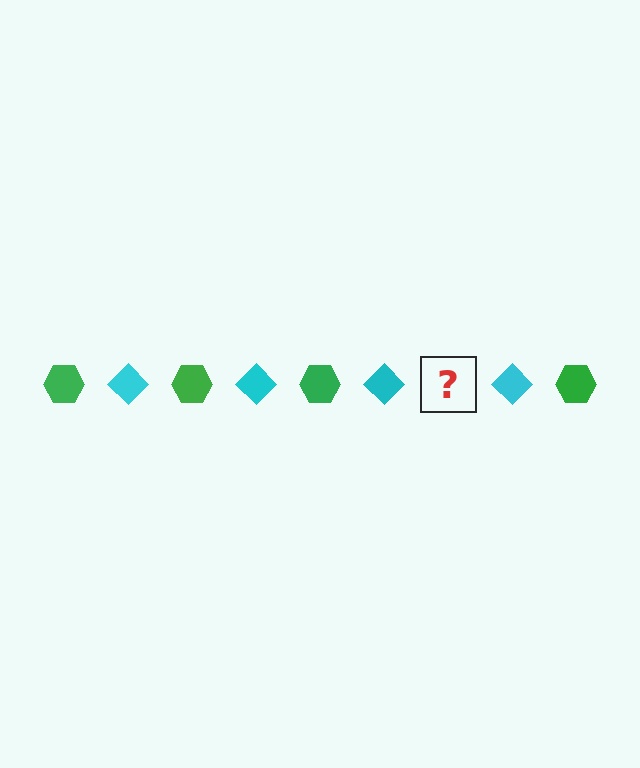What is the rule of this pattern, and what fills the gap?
The rule is that the pattern alternates between green hexagon and cyan diamond. The gap should be filled with a green hexagon.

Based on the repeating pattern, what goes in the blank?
The blank should be a green hexagon.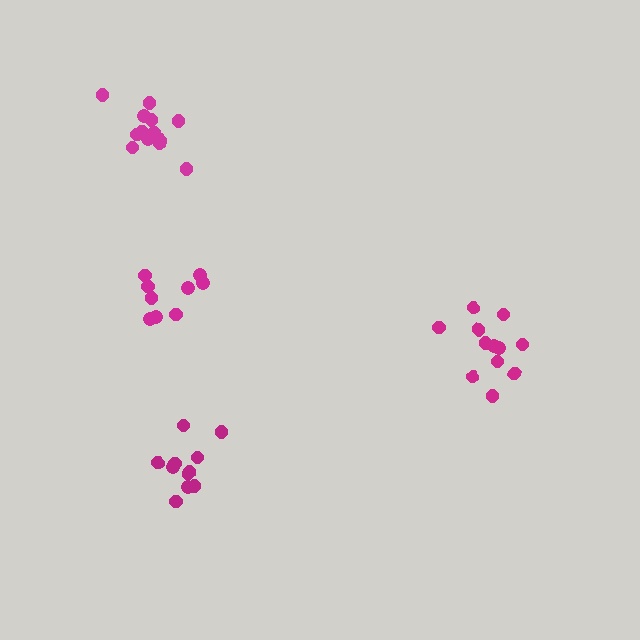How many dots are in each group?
Group 1: 9 dots, Group 2: 12 dots, Group 3: 11 dots, Group 4: 13 dots (45 total).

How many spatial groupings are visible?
There are 4 spatial groupings.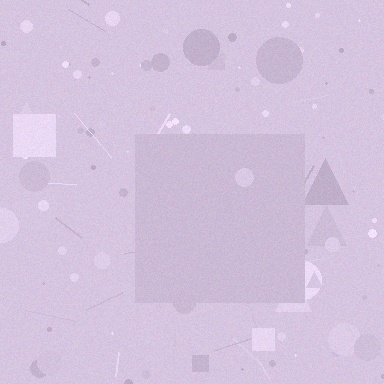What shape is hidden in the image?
A square is hidden in the image.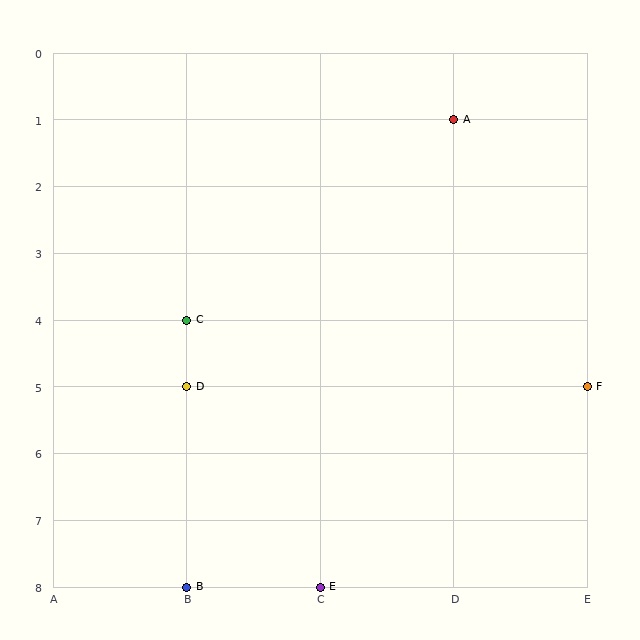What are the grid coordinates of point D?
Point D is at grid coordinates (B, 5).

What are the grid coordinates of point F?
Point F is at grid coordinates (E, 5).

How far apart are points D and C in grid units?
Points D and C are 1 row apart.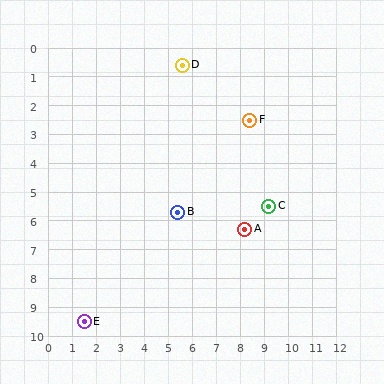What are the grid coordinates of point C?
Point C is at approximately (9.2, 5.5).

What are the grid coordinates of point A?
Point A is at approximately (8.2, 6.3).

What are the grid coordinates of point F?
Point F is at approximately (8.4, 2.5).